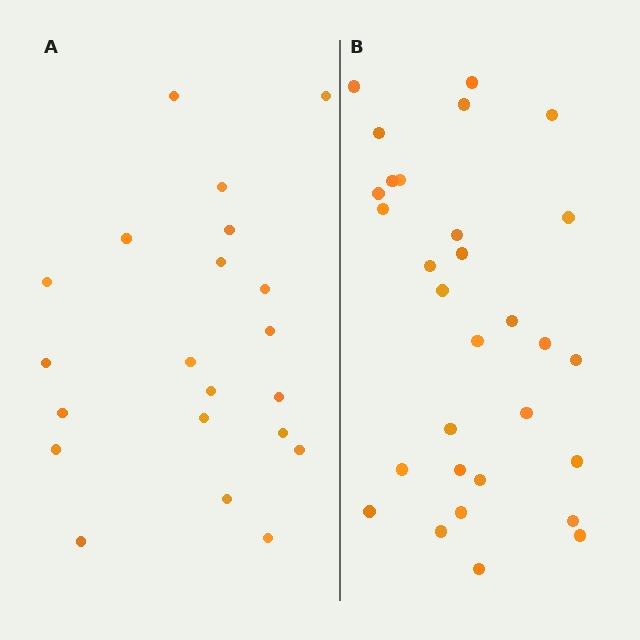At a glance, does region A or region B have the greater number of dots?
Region B (the right region) has more dots.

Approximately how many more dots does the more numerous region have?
Region B has roughly 8 or so more dots than region A.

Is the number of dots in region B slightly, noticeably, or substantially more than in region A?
Region B has noticeably more, but not dramatically so. The ratio is roughly 1.4 to 1.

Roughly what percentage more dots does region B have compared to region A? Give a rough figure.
About 45% more.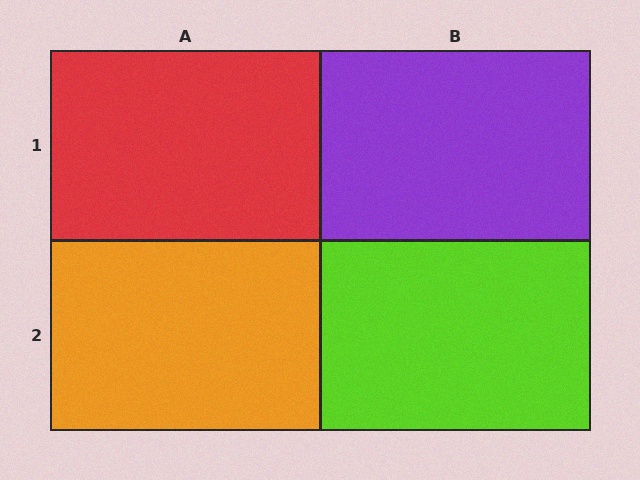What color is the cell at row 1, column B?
Purple.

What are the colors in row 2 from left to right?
Orange, lime.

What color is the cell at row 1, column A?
Red.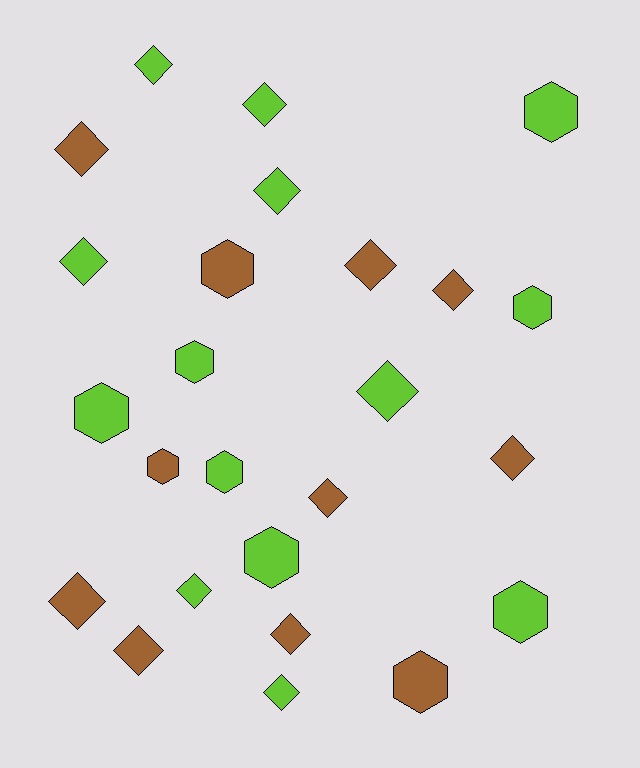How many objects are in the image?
There are 25 objects.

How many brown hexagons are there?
There are 3 brown hexagons.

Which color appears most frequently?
Lime, with 14 objects.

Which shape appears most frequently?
Diamond, with 15 objects.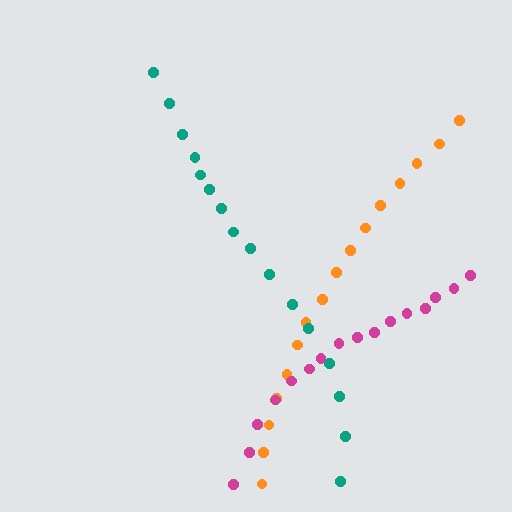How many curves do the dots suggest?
There are 3 distinct paths.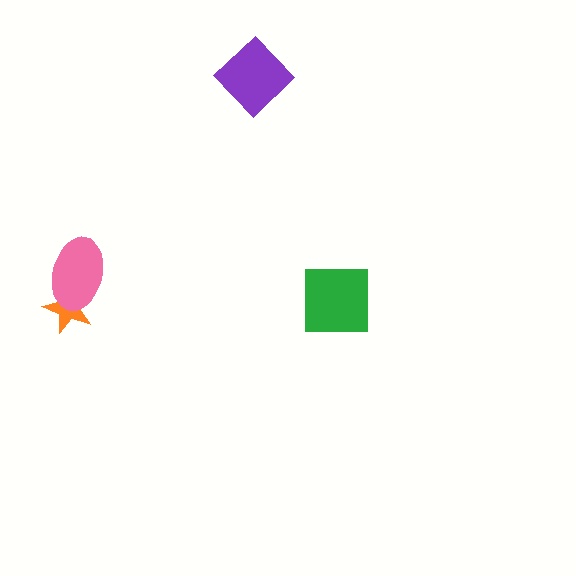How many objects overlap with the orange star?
1 object overlaps with the orange star.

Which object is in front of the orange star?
The pink ellipse is in front of the orange star.